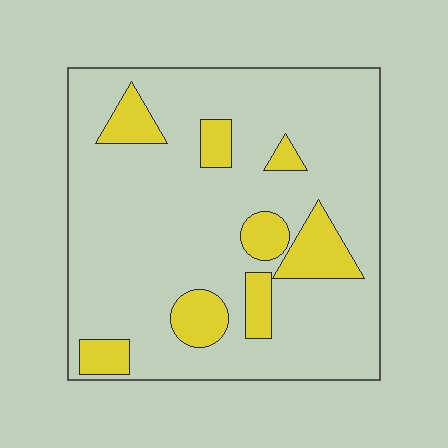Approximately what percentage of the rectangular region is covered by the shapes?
Approximately 15%.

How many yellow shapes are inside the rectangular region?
8.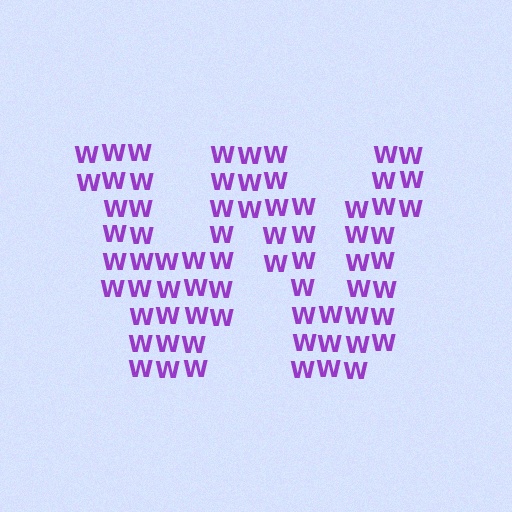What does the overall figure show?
The overall figure shows the letter W.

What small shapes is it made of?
It is made of small letter W's.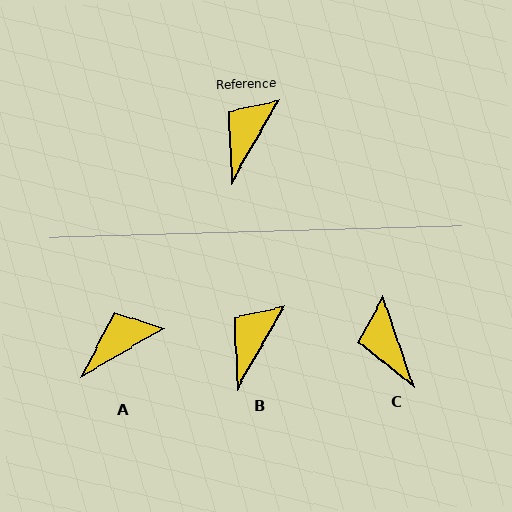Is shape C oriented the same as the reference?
No, it is off by about 49 degrees.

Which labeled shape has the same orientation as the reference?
B.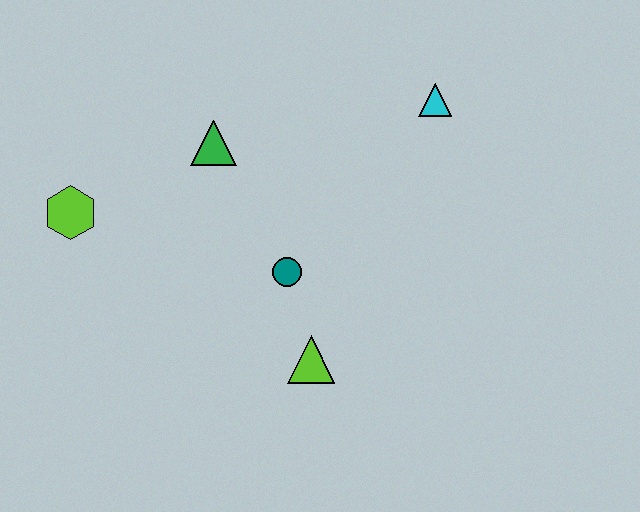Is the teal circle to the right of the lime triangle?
No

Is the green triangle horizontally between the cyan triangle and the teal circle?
No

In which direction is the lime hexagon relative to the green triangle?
The lime hexagon is to the left of the green triangle.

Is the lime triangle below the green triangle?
Yes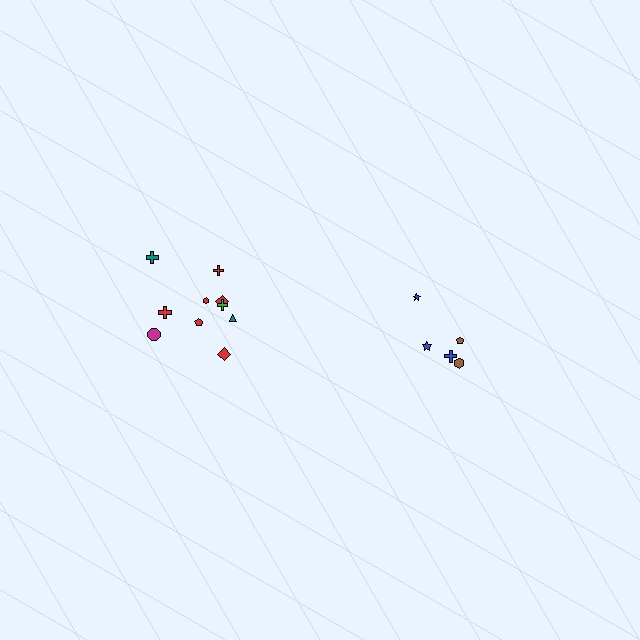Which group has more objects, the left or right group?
The left group.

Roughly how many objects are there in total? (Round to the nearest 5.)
Roughly 15 objects in total.